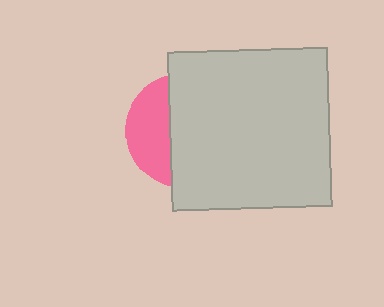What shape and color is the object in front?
The object in front is a light gray square.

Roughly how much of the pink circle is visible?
A small part of it is visible (roughly 35%).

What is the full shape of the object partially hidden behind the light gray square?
The partially hidden object is a pink circle.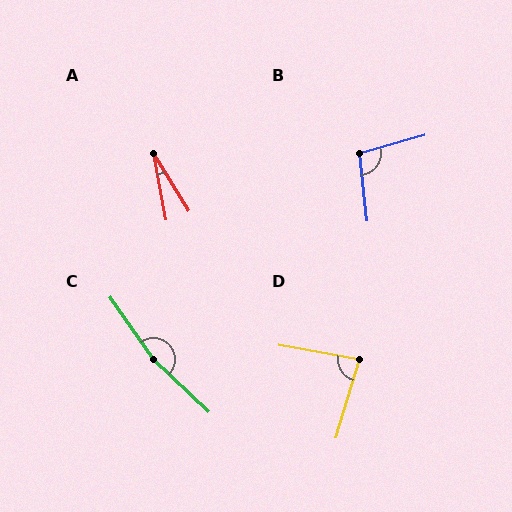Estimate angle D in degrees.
Approximately 83 degrees.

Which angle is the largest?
C, at approximately 169 degrees.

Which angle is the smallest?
A, at approximately 21 degrees.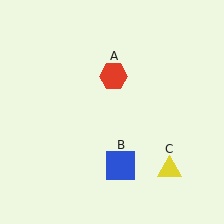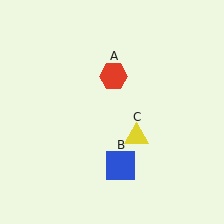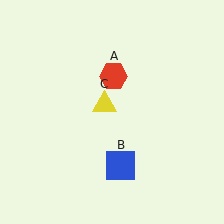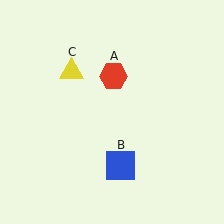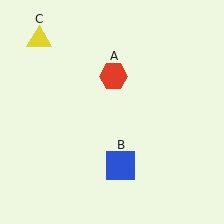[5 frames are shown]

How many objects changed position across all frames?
1 object changed position: yellow triangle (object C).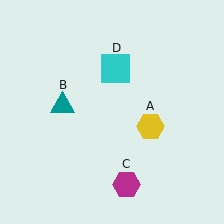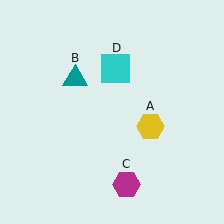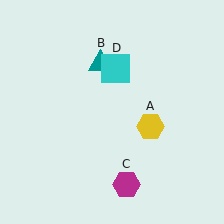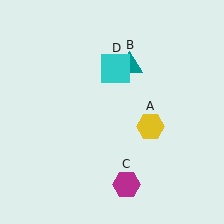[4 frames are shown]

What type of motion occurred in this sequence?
The teal triangle (object B) rotated clockwise around the center of the scene.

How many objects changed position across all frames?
1 object changed position: teal triangle (object B).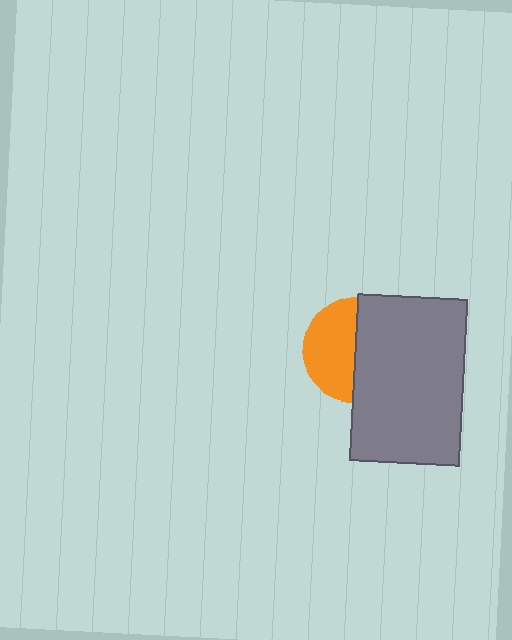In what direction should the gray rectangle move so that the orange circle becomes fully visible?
The gray rectangle should move right. That is the shortest direction to clear the overlap and leave the orange circle fully visible.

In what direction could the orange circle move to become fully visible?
The orange circle could move left. That would shift it out from behind the gray rectangle entirely.